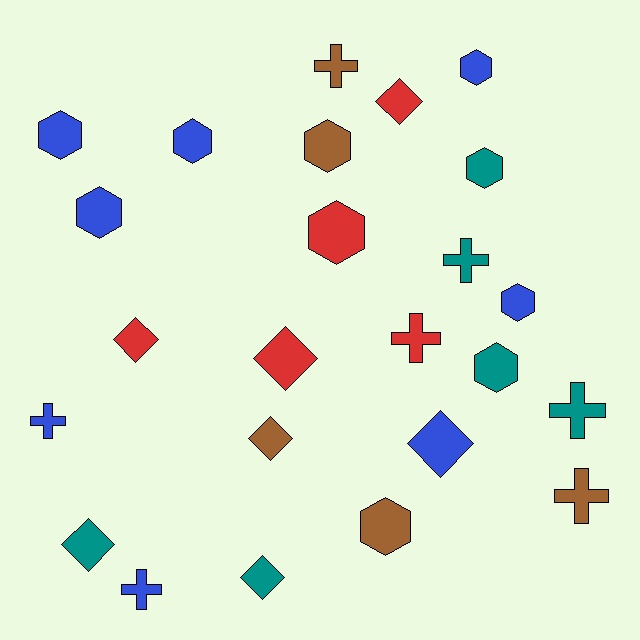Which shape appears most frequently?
Hexagon, with 10 objects.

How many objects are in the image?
There are 24 objects.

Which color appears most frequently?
Blue, with 8 objects.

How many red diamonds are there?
There are 3 red diamonds.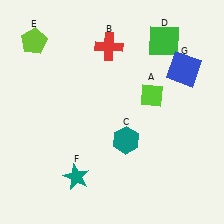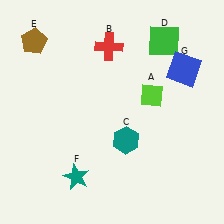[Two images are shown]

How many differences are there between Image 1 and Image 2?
There is 1 difference between the two images.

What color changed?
The pentagon (E) changed from lime in Image 1 to brown in Image 2.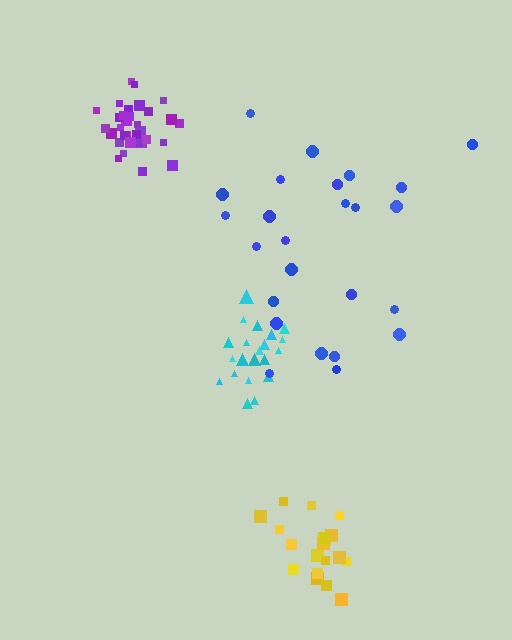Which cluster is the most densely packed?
Purple.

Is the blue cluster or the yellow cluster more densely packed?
Yellow.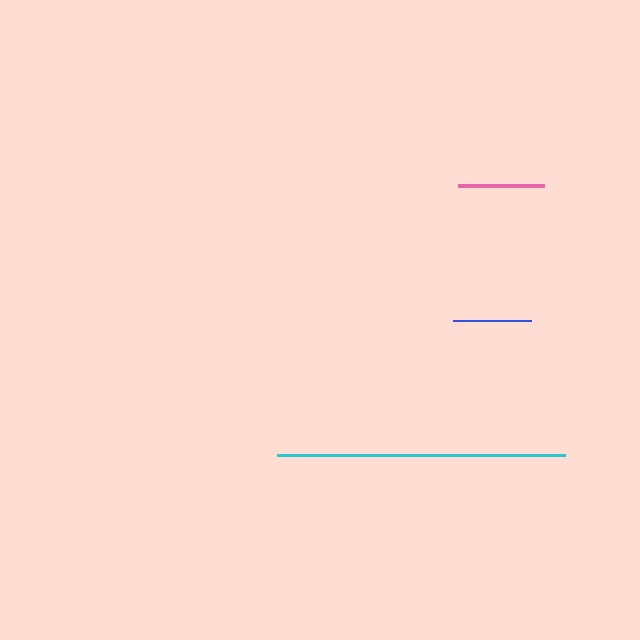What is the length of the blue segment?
The blue segment is approximately 78 pixels long.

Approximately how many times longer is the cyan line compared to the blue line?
The cyan line is approximately 3.7 times the length of the blue line.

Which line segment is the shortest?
The blue line is the shortest at approximately 78 pixels.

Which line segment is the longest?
The cyan line is the longest at approximately 287 pixels.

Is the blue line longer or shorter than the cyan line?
The cyan line is longer than the blue line.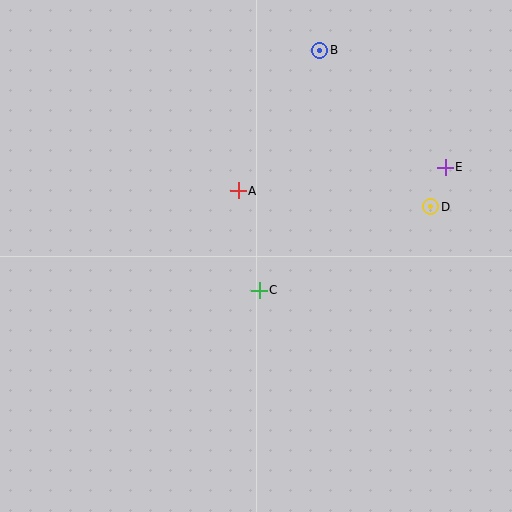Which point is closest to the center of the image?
Point C at (259, 290) is closest to the center.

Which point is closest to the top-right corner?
Point E is closest to the top-right corner.